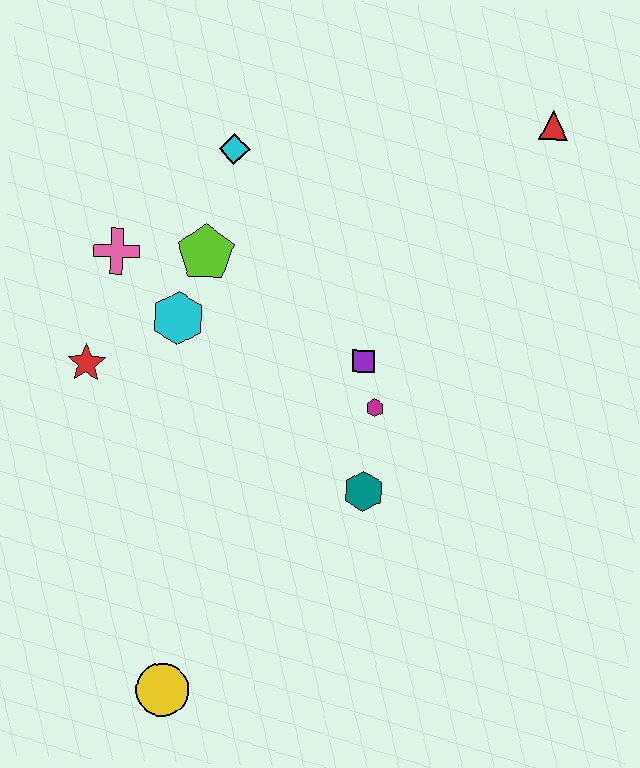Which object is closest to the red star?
The cyan hexagon is closest to the red star.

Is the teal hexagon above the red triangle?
No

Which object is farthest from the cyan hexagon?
The red triangle is farthest from the cyan hexagon.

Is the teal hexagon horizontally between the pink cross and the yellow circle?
No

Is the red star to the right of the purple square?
No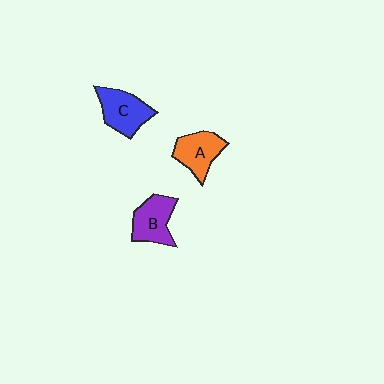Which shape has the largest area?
Shape C (blue).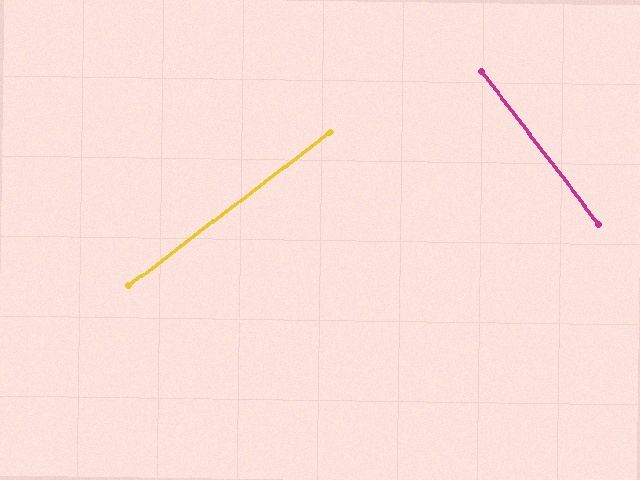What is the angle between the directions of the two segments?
Approximately 90 degrees.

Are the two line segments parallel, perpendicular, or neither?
Perpendicular — they meet at approximately 90°.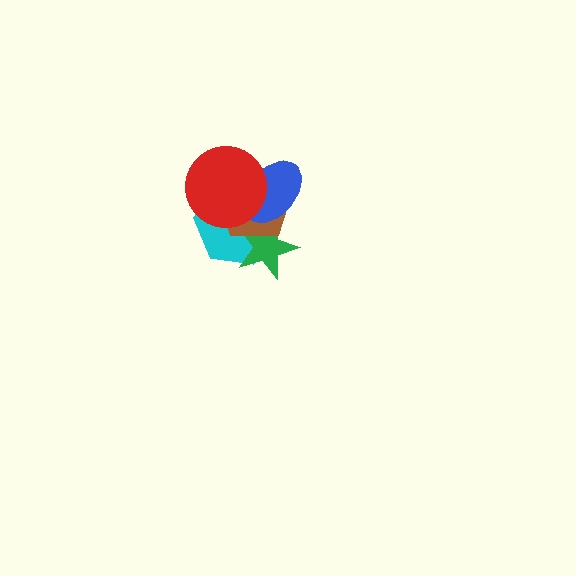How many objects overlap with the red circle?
3 objects overlap with the red circle.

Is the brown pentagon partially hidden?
Yes, it is partially covered by another shape.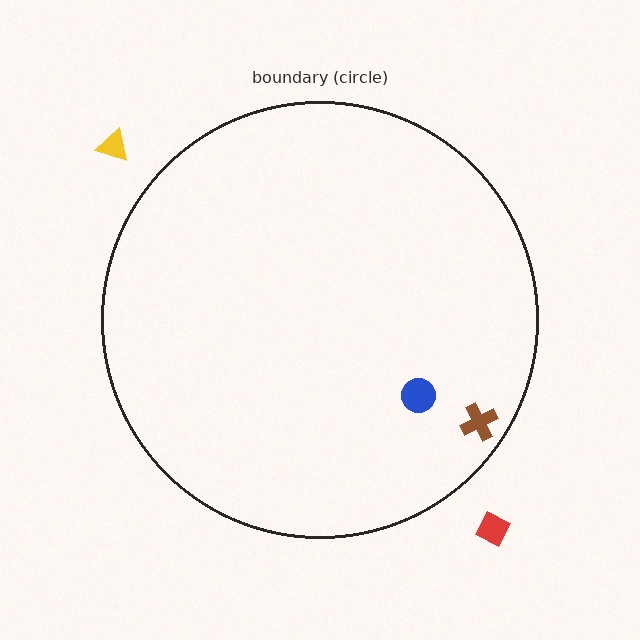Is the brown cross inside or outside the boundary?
Inside.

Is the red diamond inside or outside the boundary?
Outside.